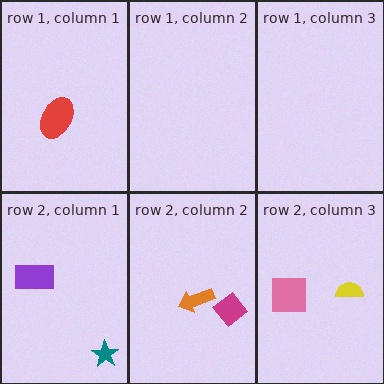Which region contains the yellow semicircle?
The row 2, column 3 region.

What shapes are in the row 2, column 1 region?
The purple rectangle, the teal star.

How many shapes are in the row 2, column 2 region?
2.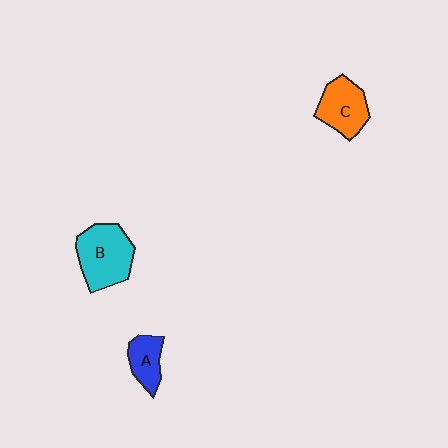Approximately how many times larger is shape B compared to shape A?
Approximately 1.9 times.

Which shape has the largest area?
Shape B (cyan).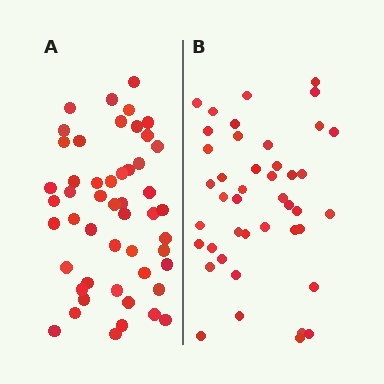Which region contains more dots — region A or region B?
Region A (the left region) has more dots.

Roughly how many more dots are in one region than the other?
Region A has roughly 8 or so more dots than region B.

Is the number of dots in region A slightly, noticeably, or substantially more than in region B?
Region A has only slightly more — the two regions are fairly close. The ratio is roughly 1.2 to 1.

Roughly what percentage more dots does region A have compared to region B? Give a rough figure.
About 15% more.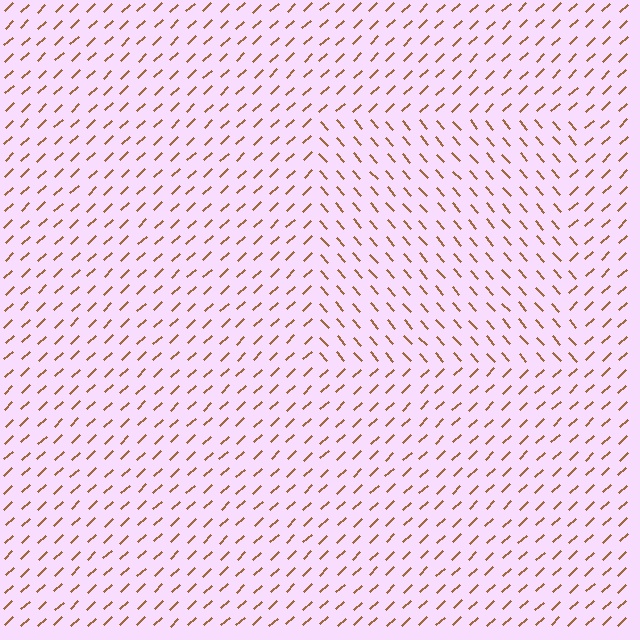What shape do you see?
I see a rectangle.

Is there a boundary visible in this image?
Yes, there is a texture boundary formed by a change in line orientation.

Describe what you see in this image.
The image is filled with small brown line segments. A rectangle region in the image has lines oriented differently from the surrounding lines, creating a visible texture boundary.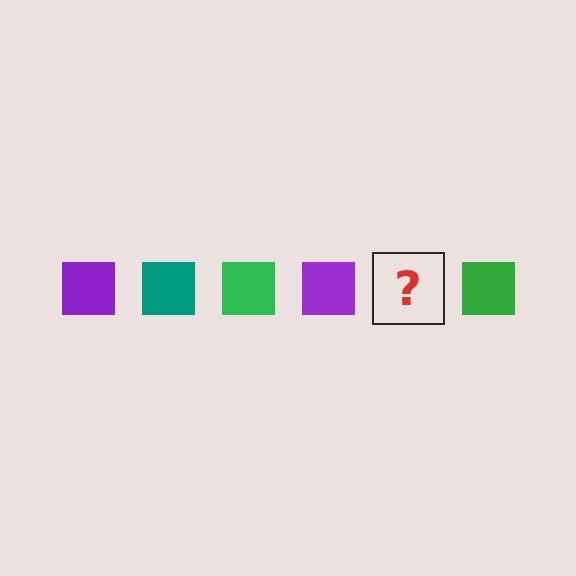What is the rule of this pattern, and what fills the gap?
The rule is that the pattern cycles through purple, teal, green squares. The gap should be filled with a teal square.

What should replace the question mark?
The question mark should be replaced with a teal square.